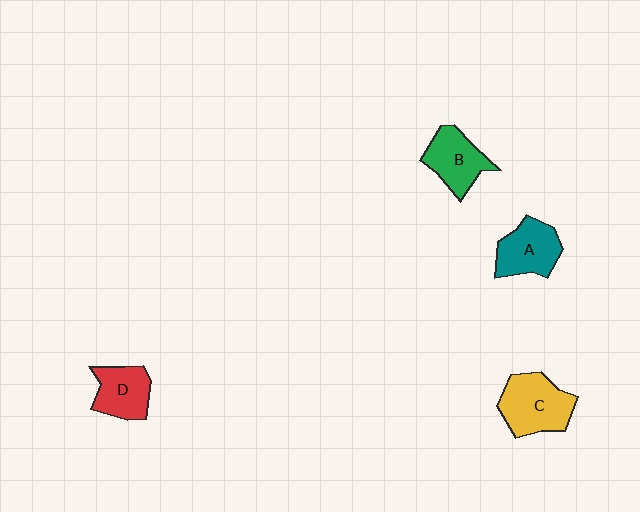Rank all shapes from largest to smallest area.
From largest to smallest: C (yellow), A (teal), B (green), D (red).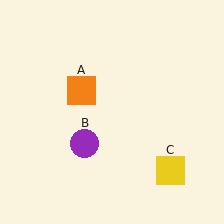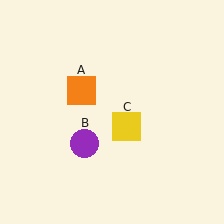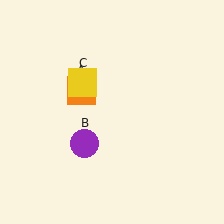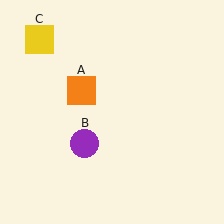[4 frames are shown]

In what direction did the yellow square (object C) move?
The yellow square (object C) moved up and to the left.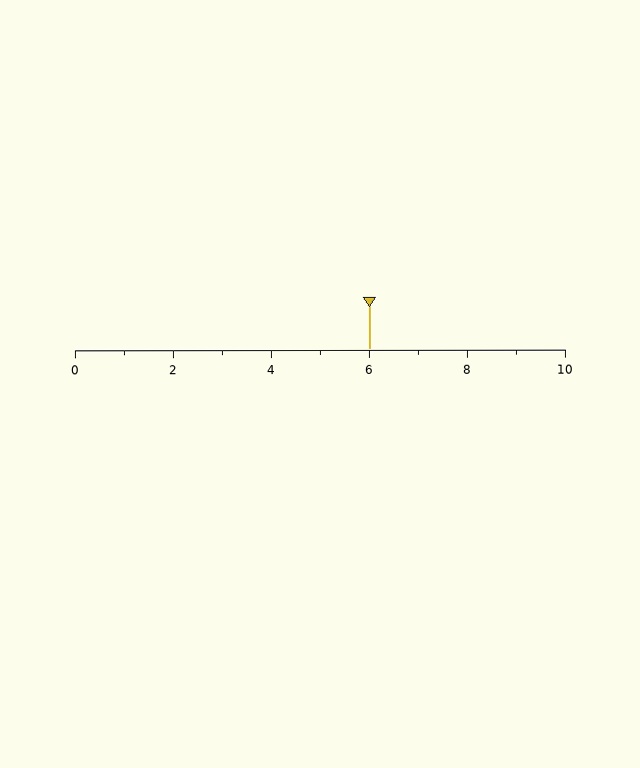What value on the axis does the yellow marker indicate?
The marker indicates approximately 6.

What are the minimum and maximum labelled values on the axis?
The axis runs from 0 to 10.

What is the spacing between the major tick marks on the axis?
The major ticks are spaced 2 apart.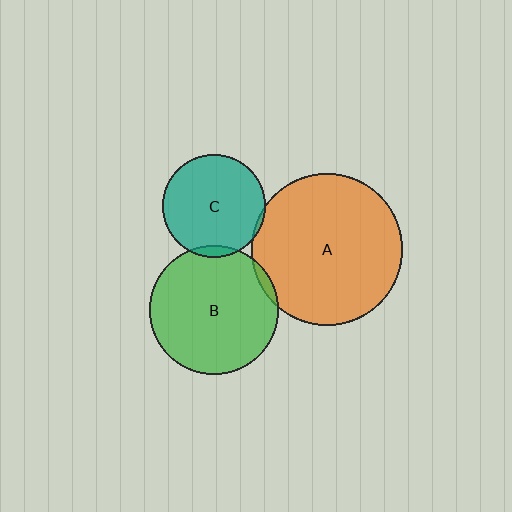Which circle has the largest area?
Circle A (orange).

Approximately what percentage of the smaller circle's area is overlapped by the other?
Approximately 5%.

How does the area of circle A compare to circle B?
Approximately 1.4 times.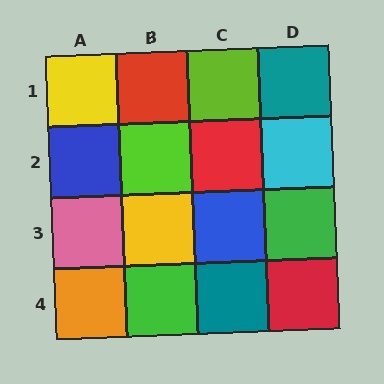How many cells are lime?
2 cells are lime.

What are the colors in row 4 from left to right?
Orange, green, teal, red.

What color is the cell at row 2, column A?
Blue.